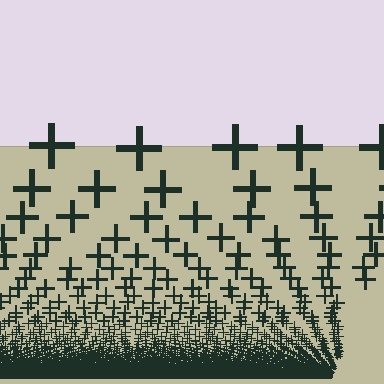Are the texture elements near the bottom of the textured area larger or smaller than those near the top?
Smaller. The gradient is inverted — elements near the bottom are smaller and denser.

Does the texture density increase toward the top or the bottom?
Density increases toward the bottom.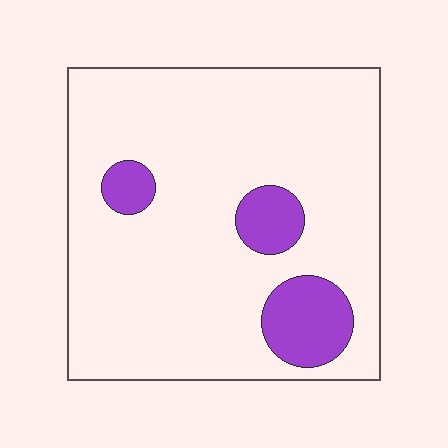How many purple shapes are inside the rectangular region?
3.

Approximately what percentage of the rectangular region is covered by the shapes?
Approximately 15%.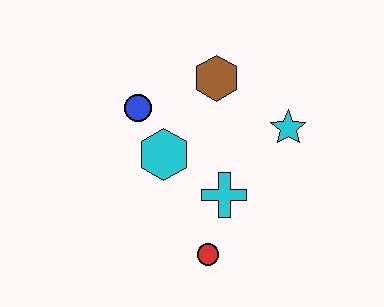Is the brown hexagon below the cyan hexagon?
No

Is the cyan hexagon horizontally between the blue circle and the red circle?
Yes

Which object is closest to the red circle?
The cyan cross is closest to the red circle.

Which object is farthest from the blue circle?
The red circle is farthest from the blue circle.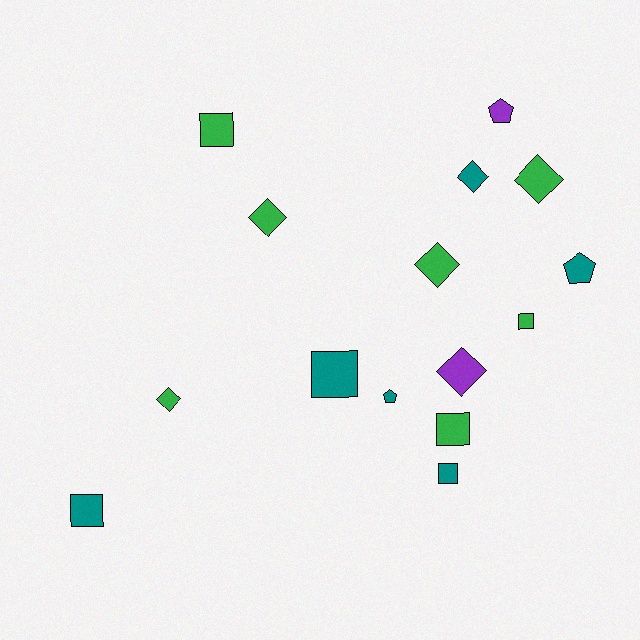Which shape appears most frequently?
Diamond, with 6 objects.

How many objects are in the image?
There are 15 objects.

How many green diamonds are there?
There are 4 green diamonds.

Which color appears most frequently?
Green, with 7 objects.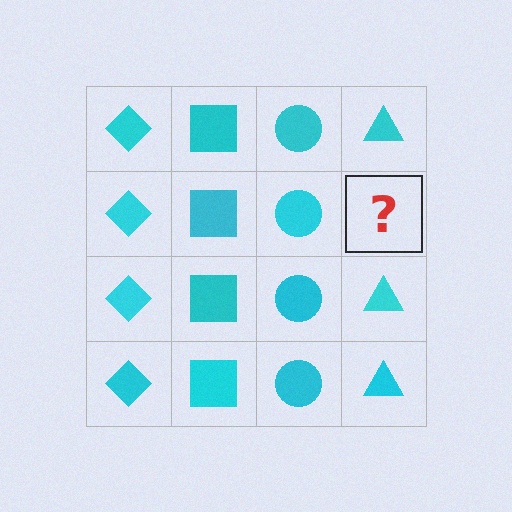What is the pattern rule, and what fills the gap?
The rule is that each column has a consistent shape. The gap should be filled with a cyan triangle.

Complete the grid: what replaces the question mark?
The question mark should be replaced with a cyan triangle.